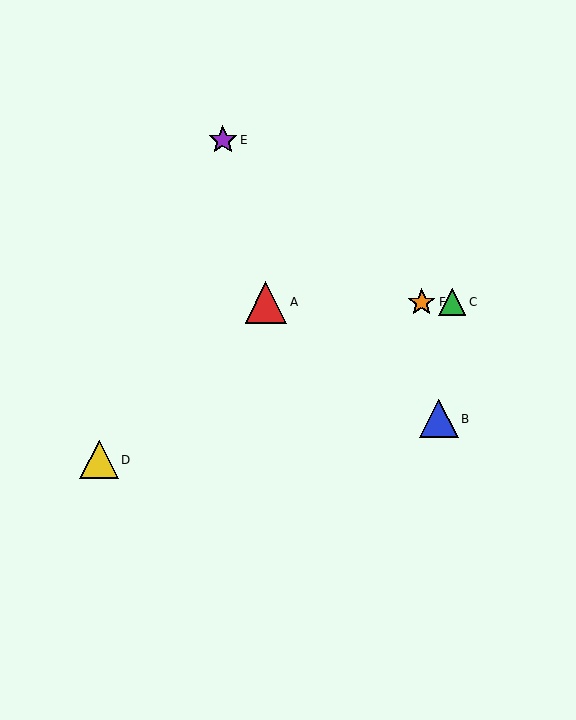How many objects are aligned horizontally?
3 objects (A, C, F) are aligned horizontally.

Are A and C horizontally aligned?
Yes, both are at y≈302.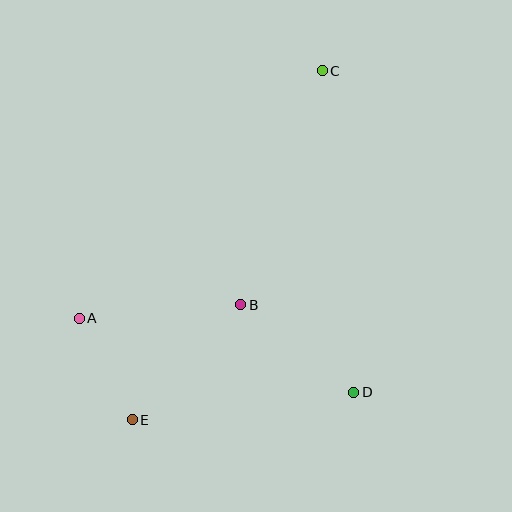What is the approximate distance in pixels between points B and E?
The distance between B and E is approximately 158 pixels.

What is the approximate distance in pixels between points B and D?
The distance between B and D is approximately 143 pixels.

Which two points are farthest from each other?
Points C and E are farthest from each other.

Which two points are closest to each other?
Points A and E are closest to each other.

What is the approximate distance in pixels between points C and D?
The distance between C and D is approximately 323 pixels.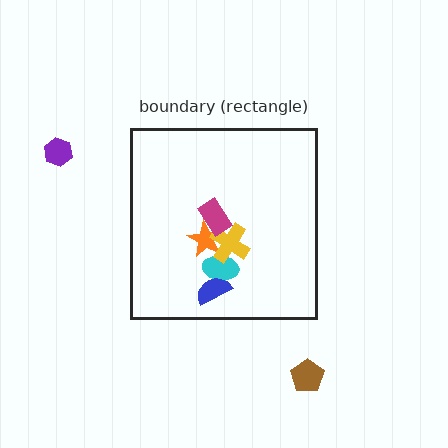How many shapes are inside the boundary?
5 inside, 2 outside.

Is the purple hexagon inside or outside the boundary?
Outside.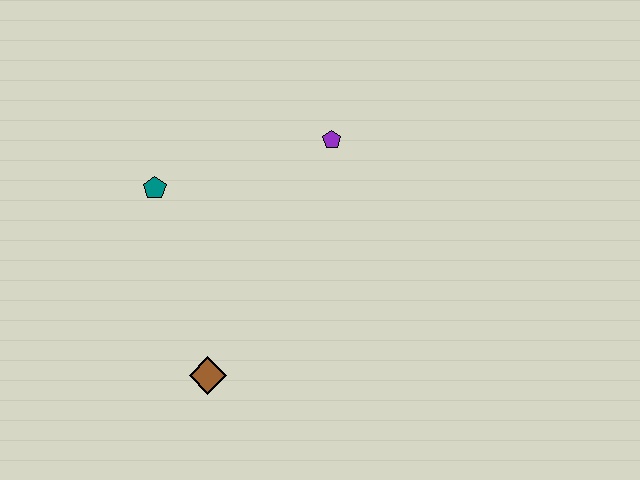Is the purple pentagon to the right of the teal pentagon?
Yes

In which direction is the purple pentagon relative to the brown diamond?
The purple pentagon is above the brown diamond.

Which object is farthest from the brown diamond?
The purple pentagon is farthest from the brown diamond.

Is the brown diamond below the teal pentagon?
Yes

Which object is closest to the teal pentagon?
The purple pentagon is closest to the teal pentagon.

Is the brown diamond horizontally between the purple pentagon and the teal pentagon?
Yes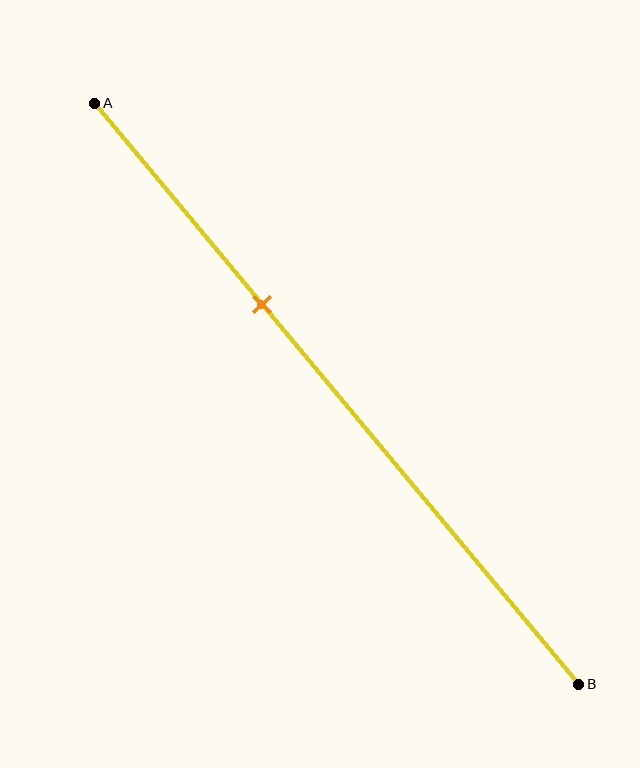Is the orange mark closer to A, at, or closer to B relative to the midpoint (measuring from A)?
The orange mark is closer to point A than the midpoint of segment AB.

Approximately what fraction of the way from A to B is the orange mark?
The orange mark is approximately 35% of the way from A to B.